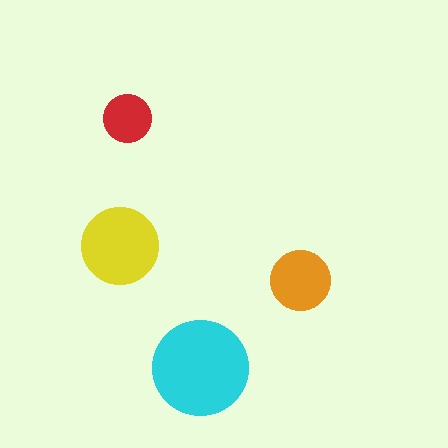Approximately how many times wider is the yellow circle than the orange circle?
About 1.5 times wider.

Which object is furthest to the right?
The orange circle is rightmost.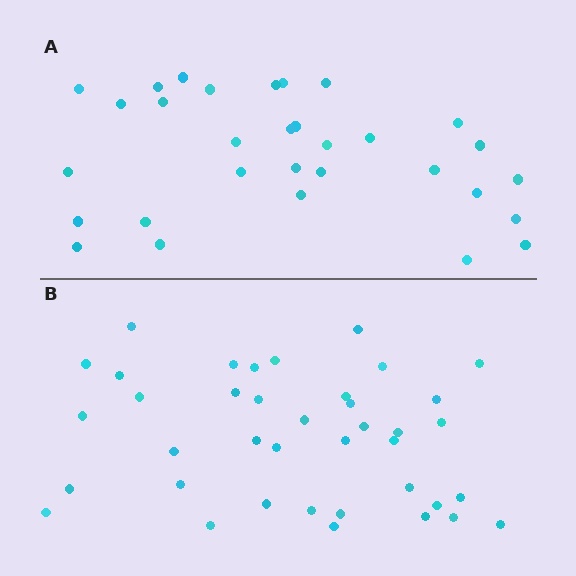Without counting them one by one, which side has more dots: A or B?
Region B (the bottom region) has more dots.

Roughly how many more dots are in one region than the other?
Region B has roughly 8 or so more dots than region A.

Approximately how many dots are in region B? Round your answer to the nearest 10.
About 40 dots. (The exact count is 39, which rounds to 40.)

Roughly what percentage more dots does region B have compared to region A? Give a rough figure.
About 25% more.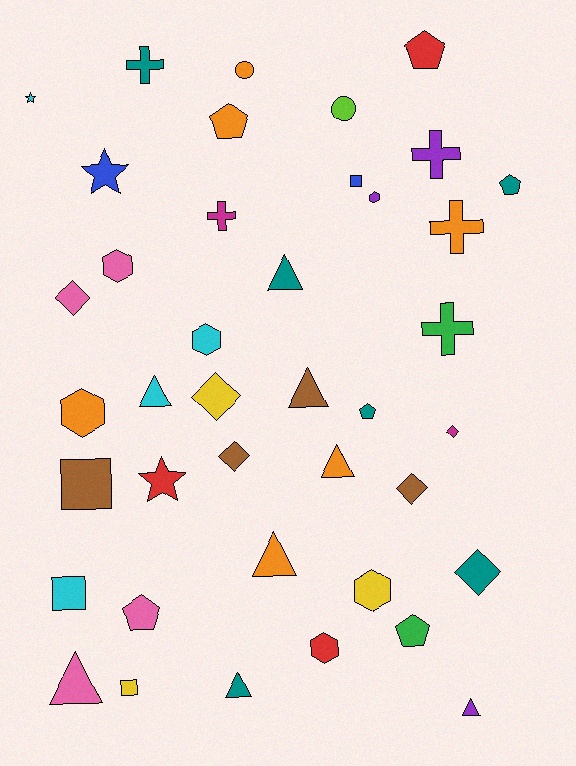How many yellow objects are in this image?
There are 3 yellow objects.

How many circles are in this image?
There are 2 circles.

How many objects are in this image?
There are 40 objects.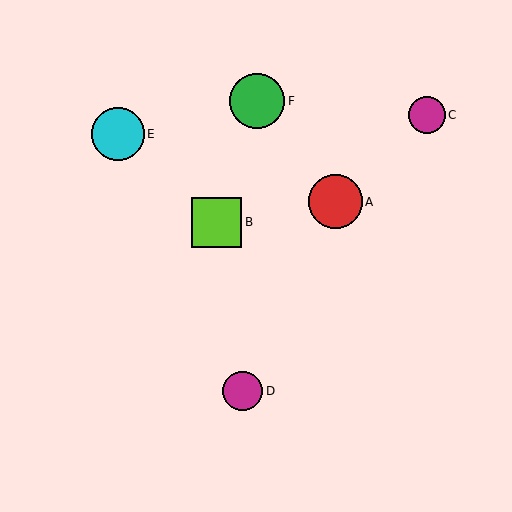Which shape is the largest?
The green circle (labeled F) is the largest.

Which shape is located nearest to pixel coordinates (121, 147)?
The cyan circle (labeled E) at (118, 134) is nearest to that location.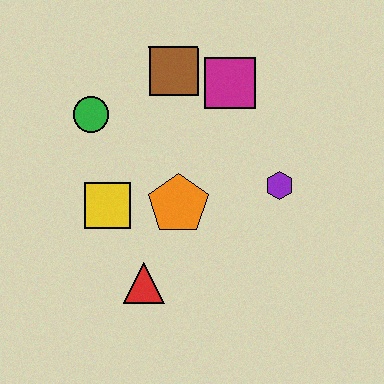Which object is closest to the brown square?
The magenta square is closest to the brown square.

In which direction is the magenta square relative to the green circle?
The magenta square is to the right of the green circle.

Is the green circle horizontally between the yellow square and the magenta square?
No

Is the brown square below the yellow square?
No